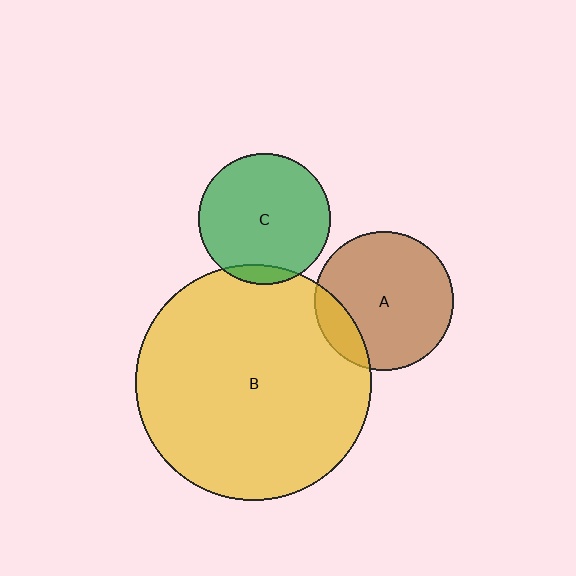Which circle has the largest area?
Circle B (yellow).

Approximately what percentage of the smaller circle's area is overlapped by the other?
Approximately 10%.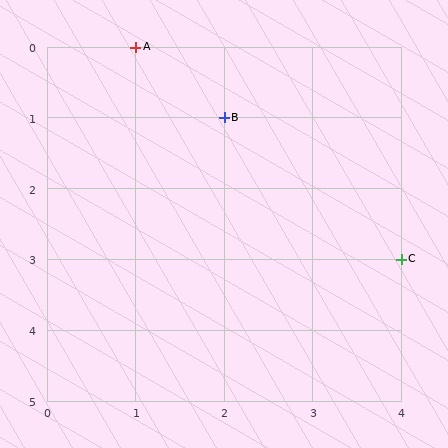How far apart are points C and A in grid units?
Points C and A are 3 columns and 3 rows apart (about 4.2 grid units diagonally).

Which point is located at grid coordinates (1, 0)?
Point A is at (1, 0).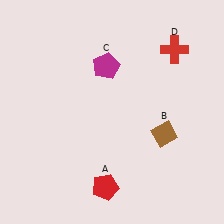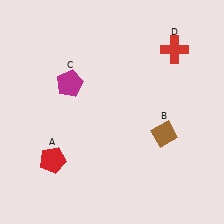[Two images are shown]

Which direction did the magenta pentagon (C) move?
The magenta pentagon (C) moved left.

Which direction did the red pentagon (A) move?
The red pentagon (A) moved left.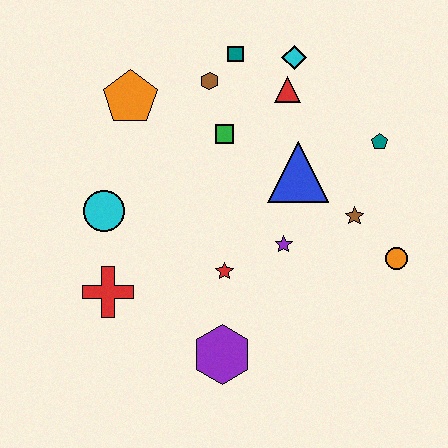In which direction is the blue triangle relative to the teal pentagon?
The blue triangle is to the left of the teal pentagon.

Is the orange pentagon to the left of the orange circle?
Yes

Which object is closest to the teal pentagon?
The brown star is closest to the teal pentagon.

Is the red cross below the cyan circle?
Yes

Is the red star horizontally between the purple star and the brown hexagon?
Yes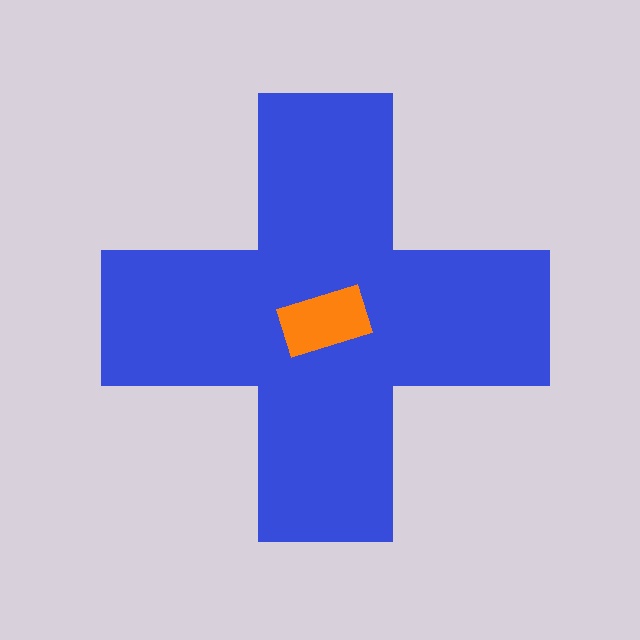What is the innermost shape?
The orange rectangle.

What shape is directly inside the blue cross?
The orange rectangle.